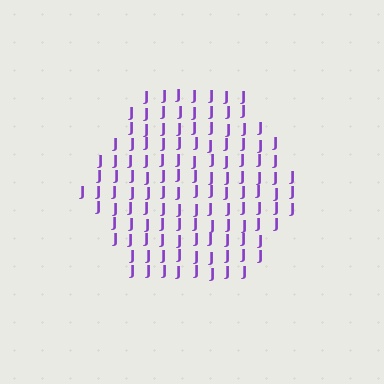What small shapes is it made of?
It is made of small letter J's.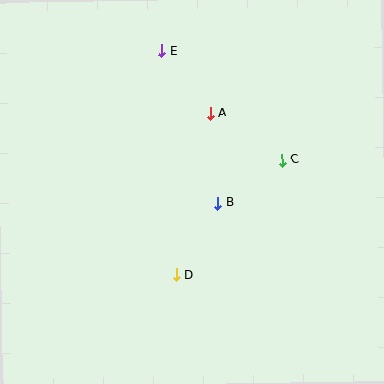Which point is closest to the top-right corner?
Point C is closest to the top-right corner.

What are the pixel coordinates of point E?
Point E is at (162, 51).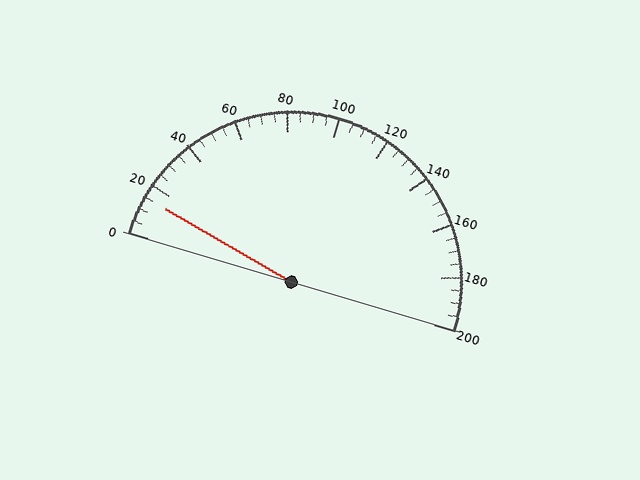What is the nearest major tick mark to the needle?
The nearest major tick mark is 20.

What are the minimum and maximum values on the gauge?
The gauge ranges from 0 to 200.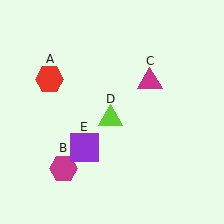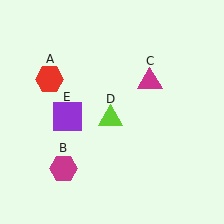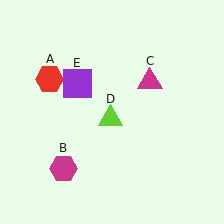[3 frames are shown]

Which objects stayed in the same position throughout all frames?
Red hexagon (object A) and magenta hexagon (object B) and magenta triangle (object C) and lime triangle (object D) remained stationary.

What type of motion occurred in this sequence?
The purple square (object E) rotated clockwise around the center of the scene.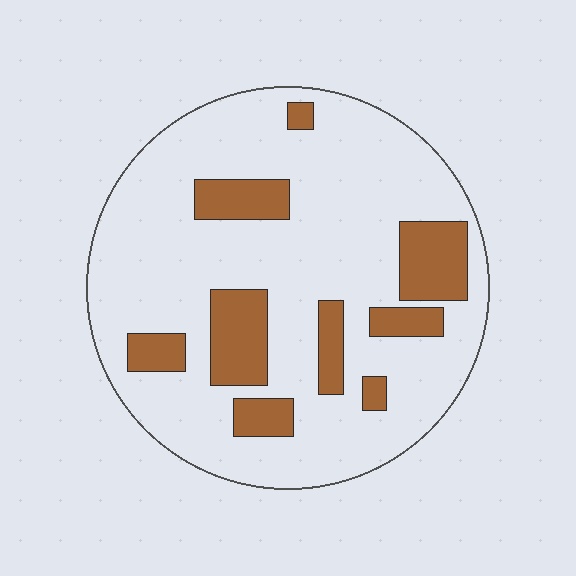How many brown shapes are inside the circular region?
9.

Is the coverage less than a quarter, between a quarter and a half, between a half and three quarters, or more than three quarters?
Less than a quarter.